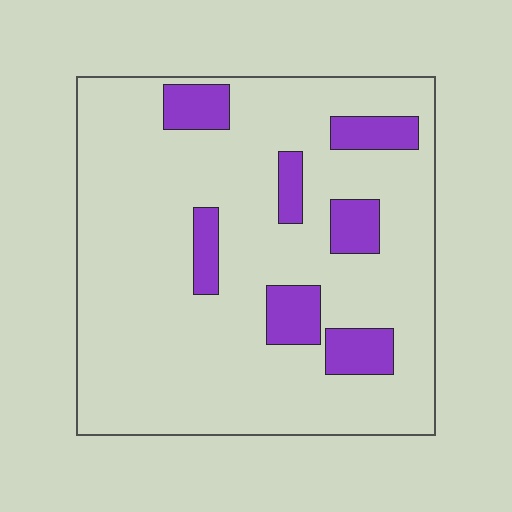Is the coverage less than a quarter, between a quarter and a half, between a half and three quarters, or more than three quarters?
Less than a quarter.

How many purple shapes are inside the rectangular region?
7.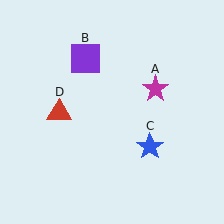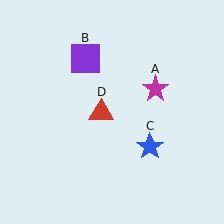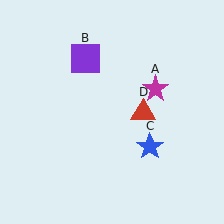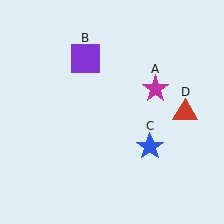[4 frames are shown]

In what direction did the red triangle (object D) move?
The red triangle (object D) moved right.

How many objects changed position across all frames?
1 object changed position: red triangle (object D).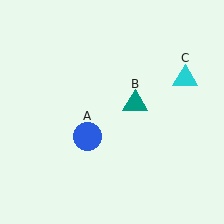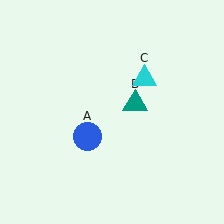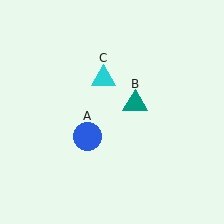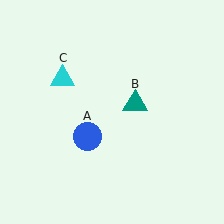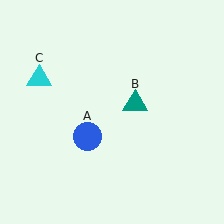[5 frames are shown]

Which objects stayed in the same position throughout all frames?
Blue circle (object A) and teal triangle (object B) remained stationary.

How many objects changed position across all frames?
1 object changed position: cyan triangle (object C).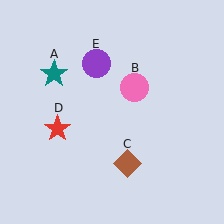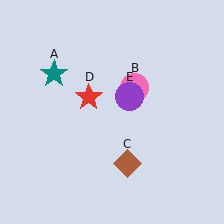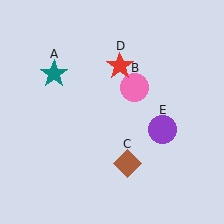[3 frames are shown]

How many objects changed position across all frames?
2 objects changed position: red star (object D), purple circle (object E).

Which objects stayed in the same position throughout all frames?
Teal star (object A) and pink circle (object B) and brown diamond (object C) remained stationary.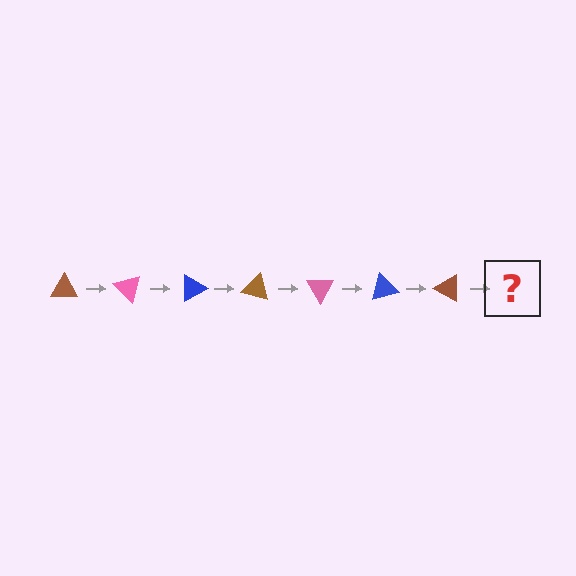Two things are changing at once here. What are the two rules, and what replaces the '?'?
The two rules are that it rotates 45 degrees each step and the color cycles through brown, pink, and blue. The '?' should be a pink triangle, rotated 315 degrees from the start.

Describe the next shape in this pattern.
It should be a pink triangle, rotated 315 degrees from the start.